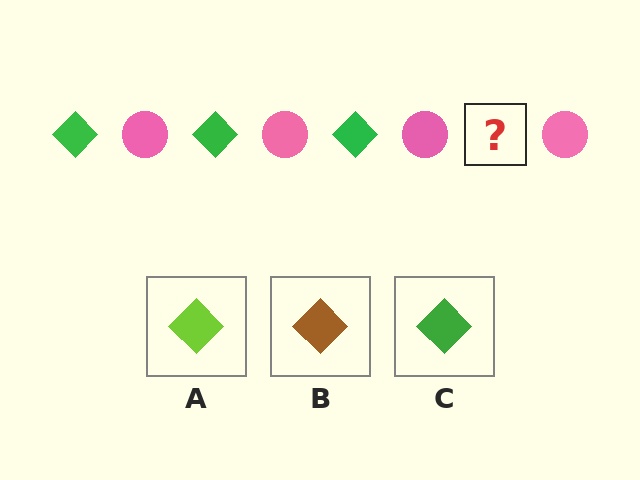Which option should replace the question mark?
Option C.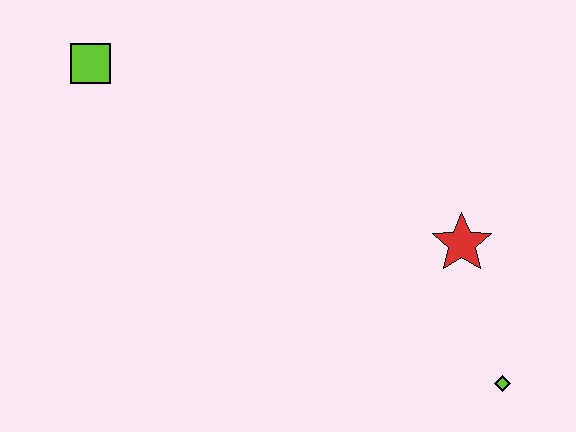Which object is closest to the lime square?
The red star is closest to the lime square.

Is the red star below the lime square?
Yes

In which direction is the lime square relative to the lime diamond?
The lime square is to the left of the lime diamond.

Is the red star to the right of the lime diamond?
No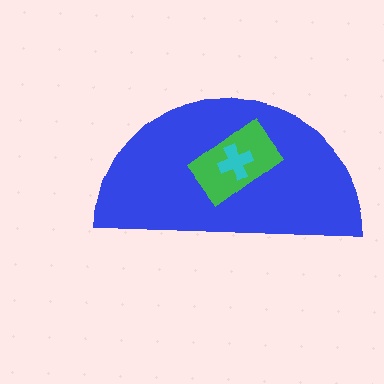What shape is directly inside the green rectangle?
The cyan cross.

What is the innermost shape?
The cyan cross.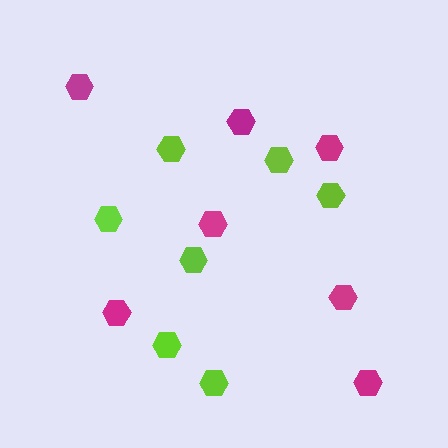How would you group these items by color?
There are 2 groups: one group of magenta hexagons (7) and one group of lime hexagons (7).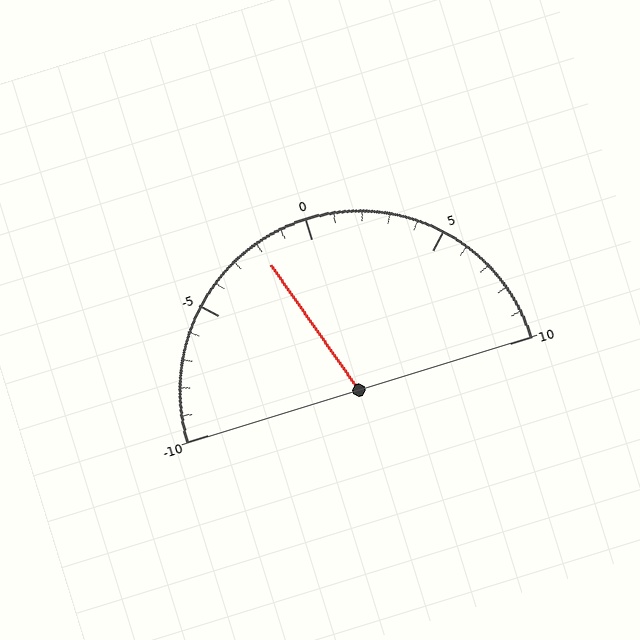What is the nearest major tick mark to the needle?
The nearest major tick mark is 0.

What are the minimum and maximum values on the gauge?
The gauge ranges from -10 to 10.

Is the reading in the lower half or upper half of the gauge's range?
The reading is in the lower half of the range (-10 to 10).